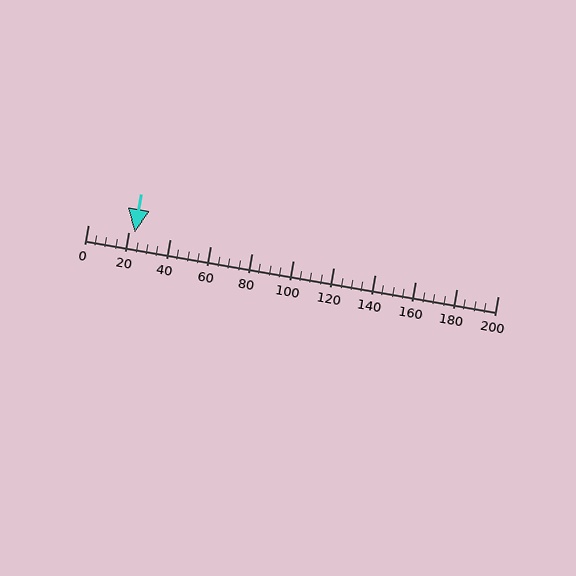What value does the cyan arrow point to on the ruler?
The cyan arrow points to approximately 23.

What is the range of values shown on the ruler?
The ruler shows values from 0 to 200.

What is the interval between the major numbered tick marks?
The major tick marks are spaced 20 units apart.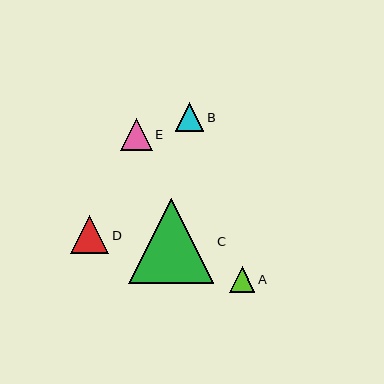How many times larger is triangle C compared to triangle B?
Triangle C is approximately 3.0 times the size of triangle B.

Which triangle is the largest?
Triangle C is the largest with a size of approximately 86 pixels.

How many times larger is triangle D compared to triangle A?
Triangle D is approximately 1.5 times the size of triangle A.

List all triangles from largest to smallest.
From largest to smallest: C, D, E, B, A.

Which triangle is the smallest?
Triangle A is the smallest with a size of approximately 25 pixels.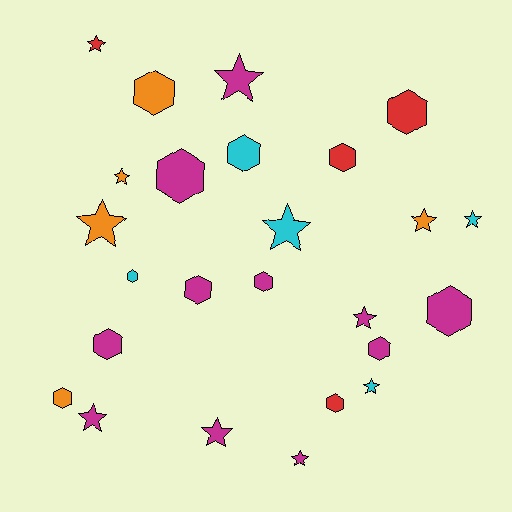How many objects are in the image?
There are 25 objects.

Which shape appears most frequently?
Hexagon, with 13 objects.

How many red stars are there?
There is 1 red star.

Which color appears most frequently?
Magenta, with 11 objects.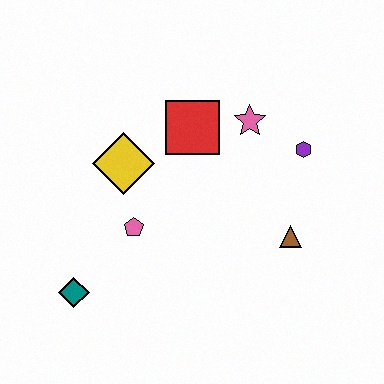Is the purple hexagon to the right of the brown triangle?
Yes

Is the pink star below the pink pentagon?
No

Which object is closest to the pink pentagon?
The yellow diamond is closest to the pink pentagon.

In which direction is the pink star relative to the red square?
The pink star is to the right of the red square.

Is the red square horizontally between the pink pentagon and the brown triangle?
Yes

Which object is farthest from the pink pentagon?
The purple hexagon is farthest from the pink pentagon.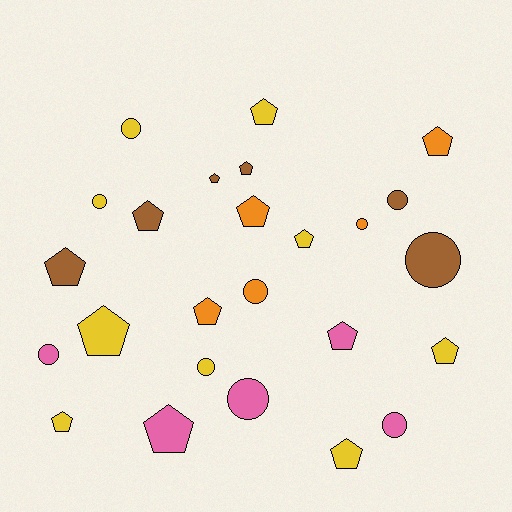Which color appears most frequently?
Yellow, with 9 objects.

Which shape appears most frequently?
Pentagon, with 15 objects.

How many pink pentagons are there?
There are 2 pink pentagons.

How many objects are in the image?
There are 25 objects.